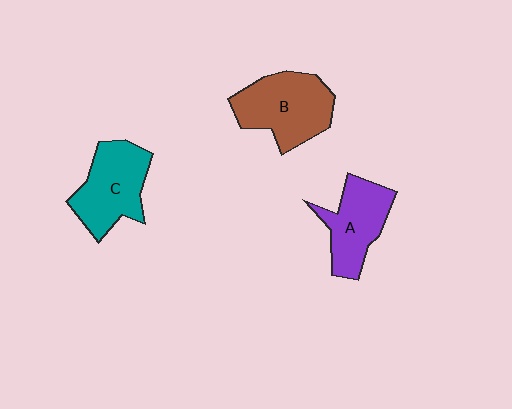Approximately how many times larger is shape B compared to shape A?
Approximately 1.2 times.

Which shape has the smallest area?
Shape A (purple).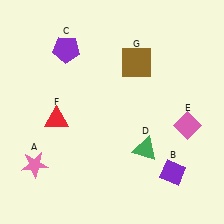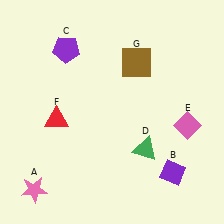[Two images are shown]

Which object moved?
The pink star (A) moved down.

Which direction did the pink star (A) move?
The pink star (A) moved down.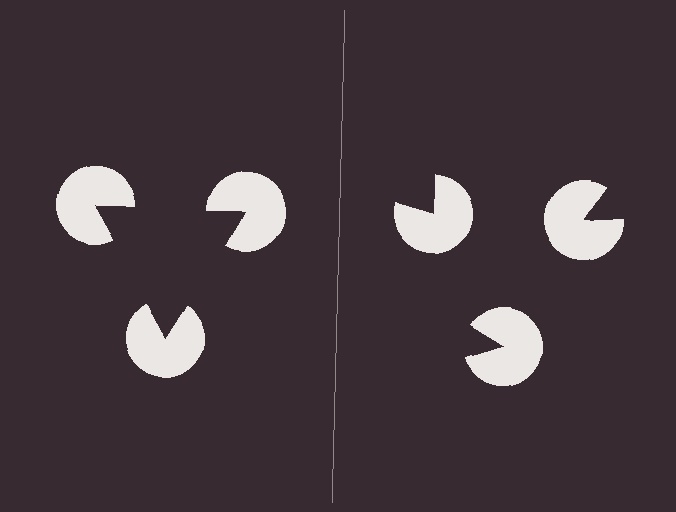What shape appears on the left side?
An illusory triangle.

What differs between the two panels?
The pac-man discs are positioned identically on both sides; only the wedge orientations differ. On the left they align to a triangle; on the right they are misaligned.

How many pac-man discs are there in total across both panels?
6 — 3 on each side.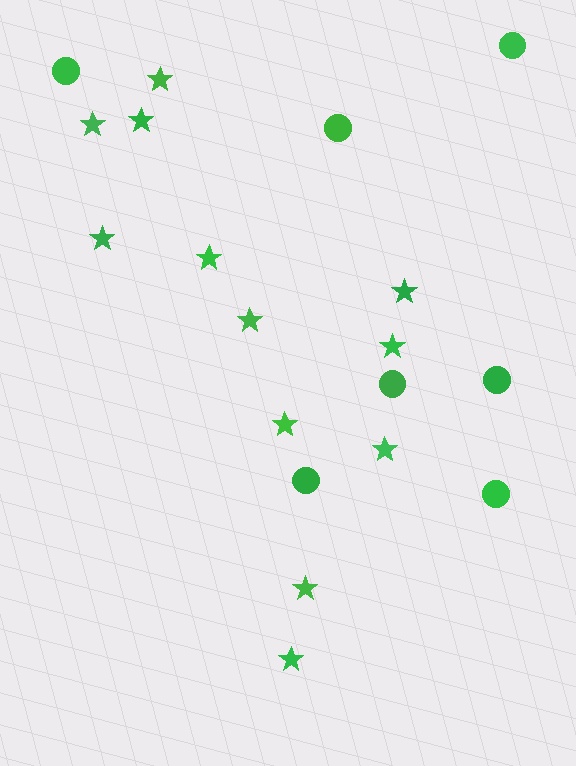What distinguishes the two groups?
There are 2 groups: one group of stars (12) and one group of circles (7).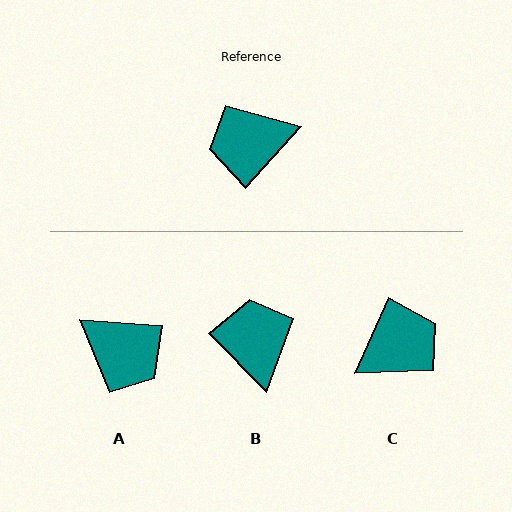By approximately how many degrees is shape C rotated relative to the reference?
Approximately 162 degrees clockwise.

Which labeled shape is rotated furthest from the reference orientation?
C, about 162 degrees away.